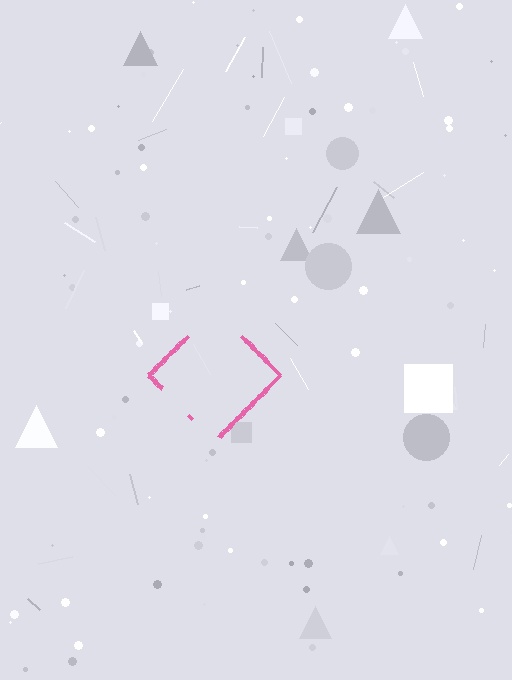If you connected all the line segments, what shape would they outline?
They would outline a diamond.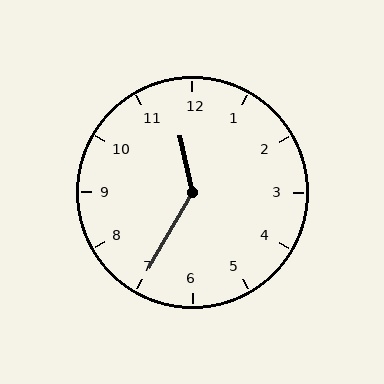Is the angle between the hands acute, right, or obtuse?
It is obtuse.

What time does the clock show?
11:35.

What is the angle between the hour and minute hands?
Approximately 138 degrees.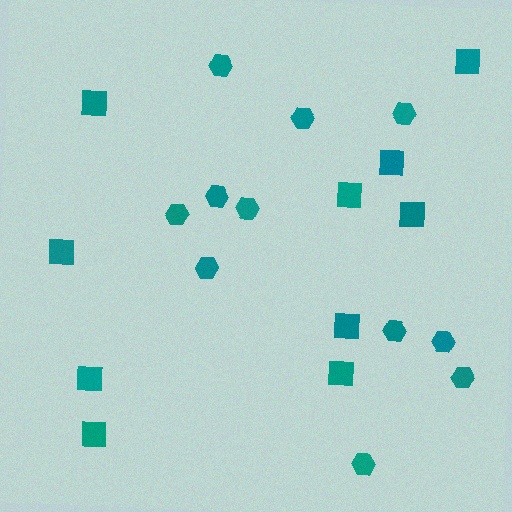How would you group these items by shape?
There are 2 groups: one group of hexagons (11) and one group of squares (10).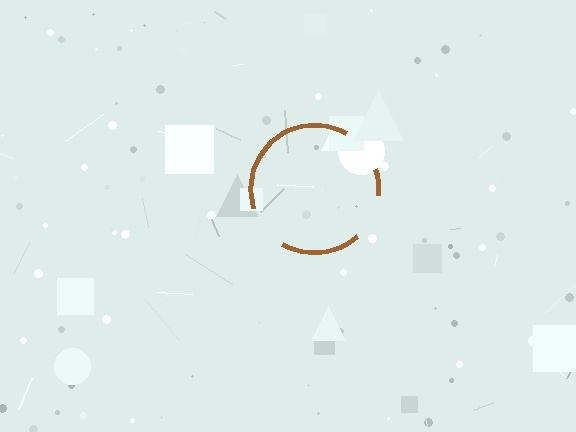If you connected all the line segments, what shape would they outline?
They would outline a circle.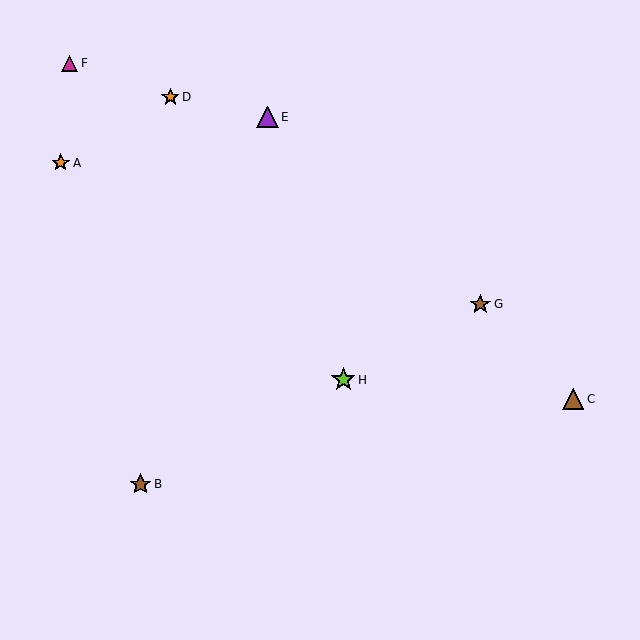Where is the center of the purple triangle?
The center of the purple triangle is at (268, 117).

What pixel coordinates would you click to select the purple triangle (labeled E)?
Click at (268, 117) to select the purple triangle E.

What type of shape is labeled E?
Shape E is a purple triangle.